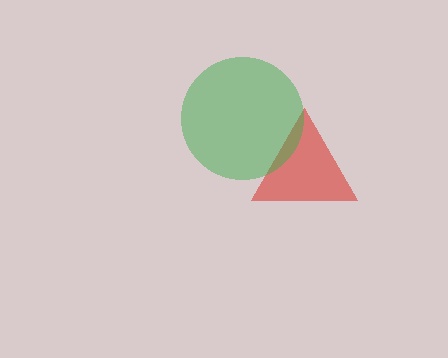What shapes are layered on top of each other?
The layered shapes are: a red triangle, a green circle.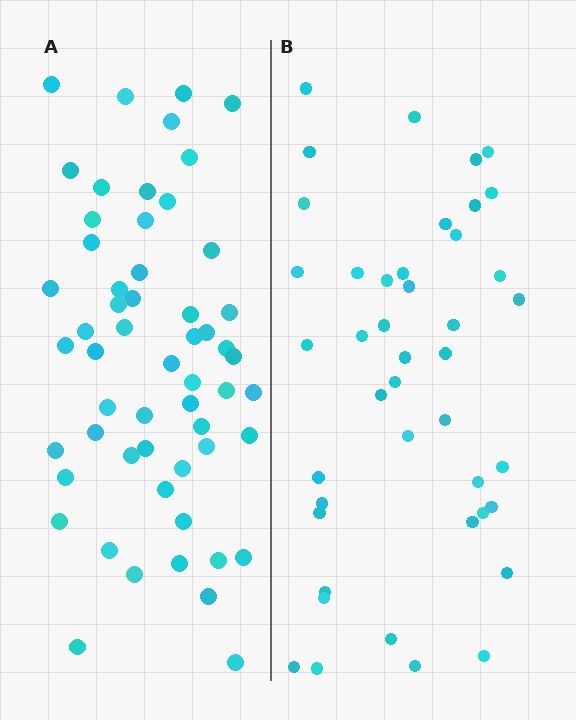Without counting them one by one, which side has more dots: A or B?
Region A (the left region) has more dots.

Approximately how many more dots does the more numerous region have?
Region A has approximately 15 more dots than region B.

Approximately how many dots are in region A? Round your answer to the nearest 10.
About 60 dots. (The exact count is 56, which rounds to 60.)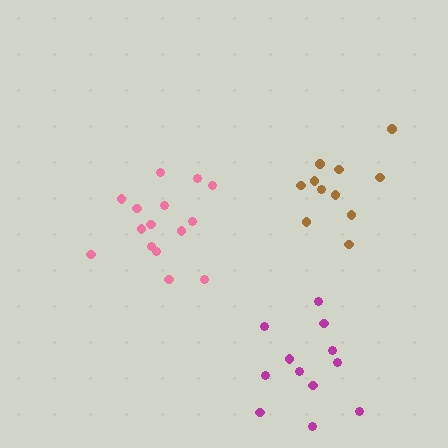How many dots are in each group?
Group 1: 15 dots, Group 2: 12 dots, Group 3: 11 dots (38 total).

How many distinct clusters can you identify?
There are 3 distinct clusters.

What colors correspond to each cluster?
The clusters are colored: pink, magenta, brown.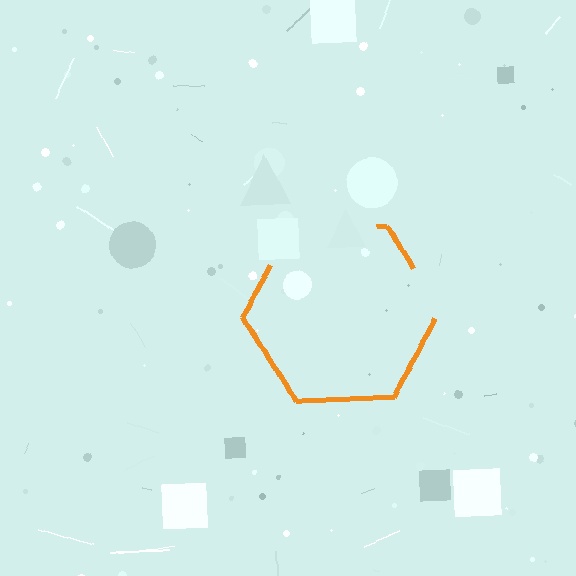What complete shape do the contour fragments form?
The contour fragments form a hexagon.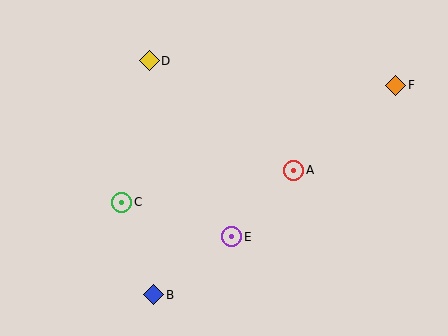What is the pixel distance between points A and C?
The distance between A and C is 175 pixels.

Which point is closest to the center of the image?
Point E at (232, 237) is closest to the center.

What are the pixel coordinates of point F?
Point F is at (396, 85).